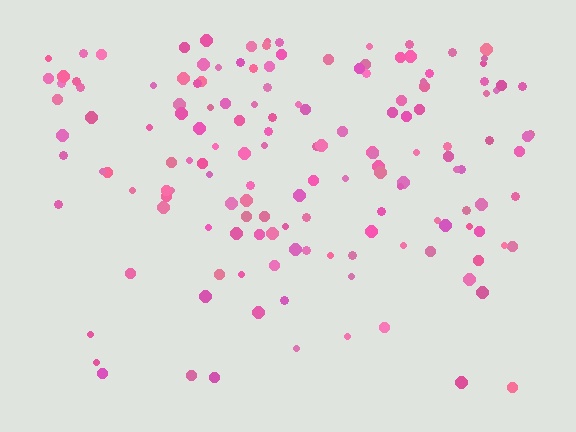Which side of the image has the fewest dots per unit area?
The bottom.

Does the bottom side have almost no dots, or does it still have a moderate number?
Still a moderate number, just noticeably fewer than the top.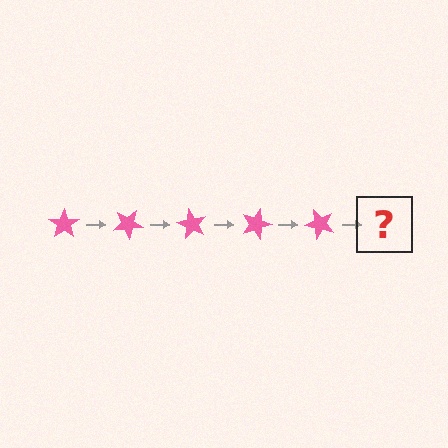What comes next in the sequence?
The next element should be a pink star rotated 150 degrees.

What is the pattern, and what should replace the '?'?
The pattern is that the star rotates 30 degrees each step. The '?' should be a pink star rotated 150 degrees.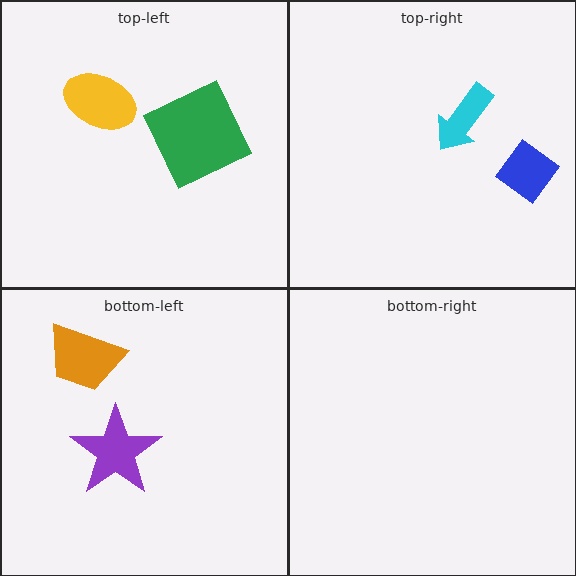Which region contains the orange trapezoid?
The bottom-left region.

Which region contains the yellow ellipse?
The top-left region.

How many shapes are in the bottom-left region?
2.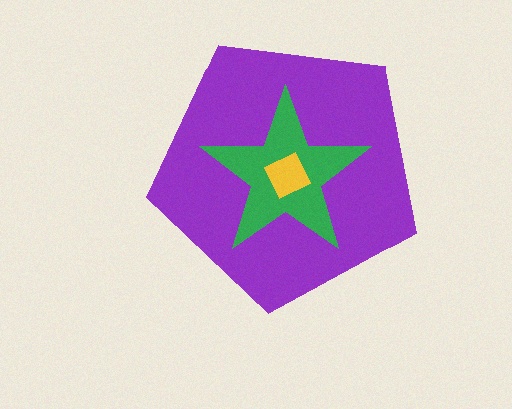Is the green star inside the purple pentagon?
Yes.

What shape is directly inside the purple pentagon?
The green star.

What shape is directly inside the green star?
The yellow square.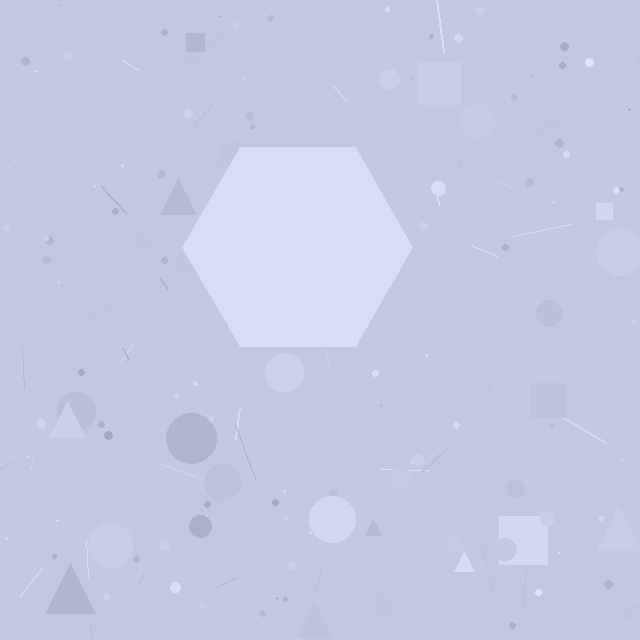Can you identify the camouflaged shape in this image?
The camouflaged shape is a hexagon.